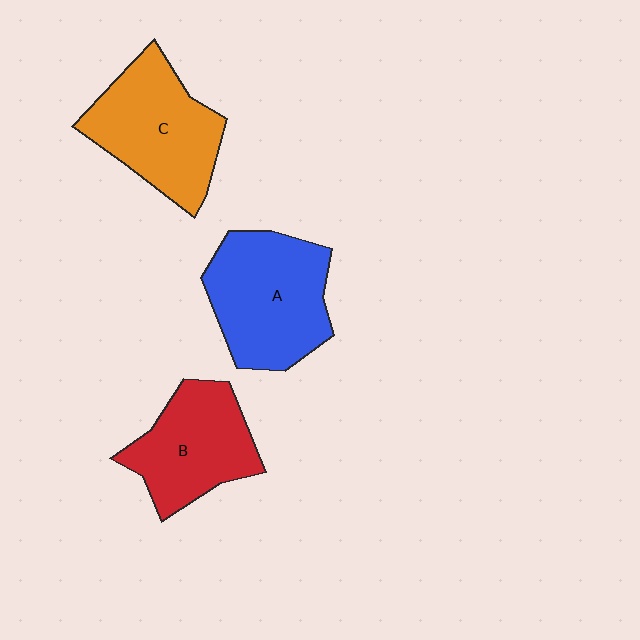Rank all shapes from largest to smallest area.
From largest to smallest: A (blue), C (orange), B (red).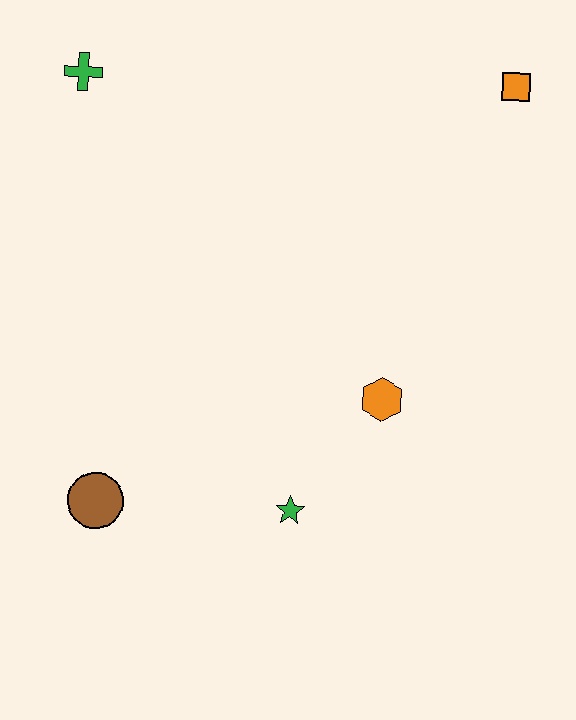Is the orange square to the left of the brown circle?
No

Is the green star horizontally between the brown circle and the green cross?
No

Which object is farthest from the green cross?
The green star is farthest from the green cross.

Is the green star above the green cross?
No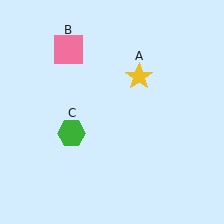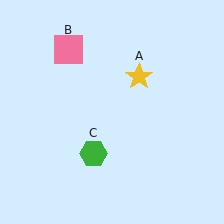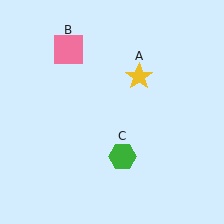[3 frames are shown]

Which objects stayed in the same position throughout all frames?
Yellow star (object A) and pink square (object B) remained stationary.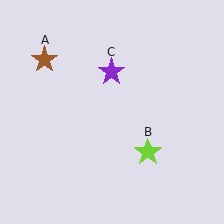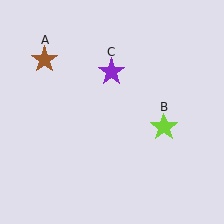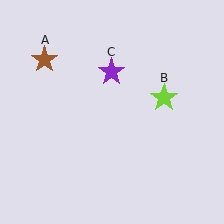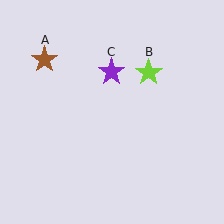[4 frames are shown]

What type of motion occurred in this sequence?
The lime star (object B) rotated counterclockwise around the center of the scene.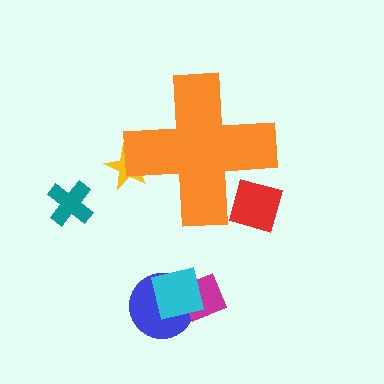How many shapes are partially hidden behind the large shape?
2 shapes are partially hidden.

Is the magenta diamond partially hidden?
No, the magenta diamond is fully visible.